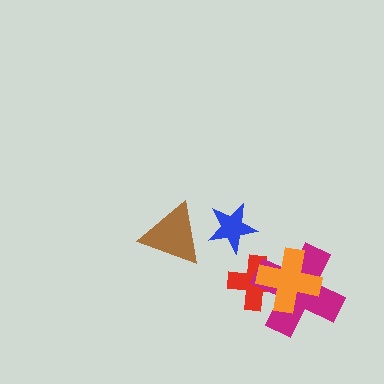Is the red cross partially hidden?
Yes, it is partially covered by another shape.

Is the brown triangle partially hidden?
No, no other shape covers it.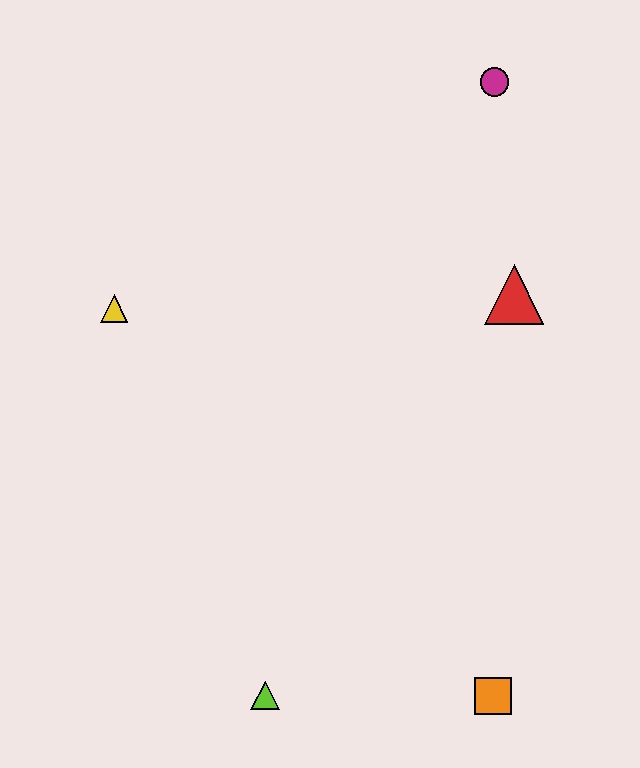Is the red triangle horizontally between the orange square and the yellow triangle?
No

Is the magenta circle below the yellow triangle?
No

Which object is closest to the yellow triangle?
The red triangle is closest to the yellow triangle.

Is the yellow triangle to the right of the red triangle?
No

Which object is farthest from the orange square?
The magenta circle is farthest from the orange square.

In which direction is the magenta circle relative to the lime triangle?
The magenta circle is above the lime triangle.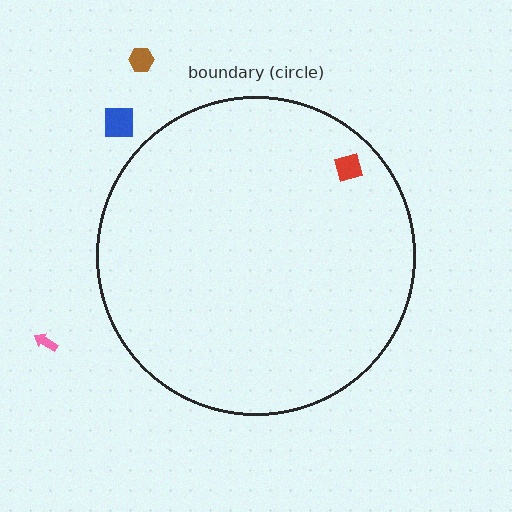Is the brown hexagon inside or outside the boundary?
Outside.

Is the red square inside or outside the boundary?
Inside.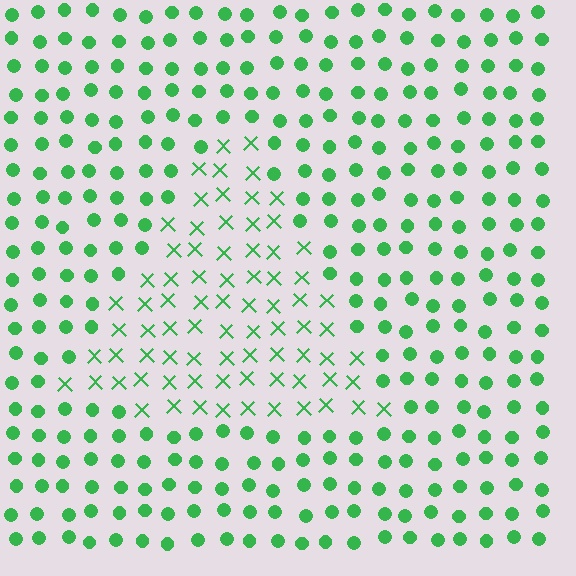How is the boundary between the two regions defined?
The boundary is defined by a change in element shape: X marks inside vs. circles outside. All elements share the same color and spacing.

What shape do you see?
I see a triangle.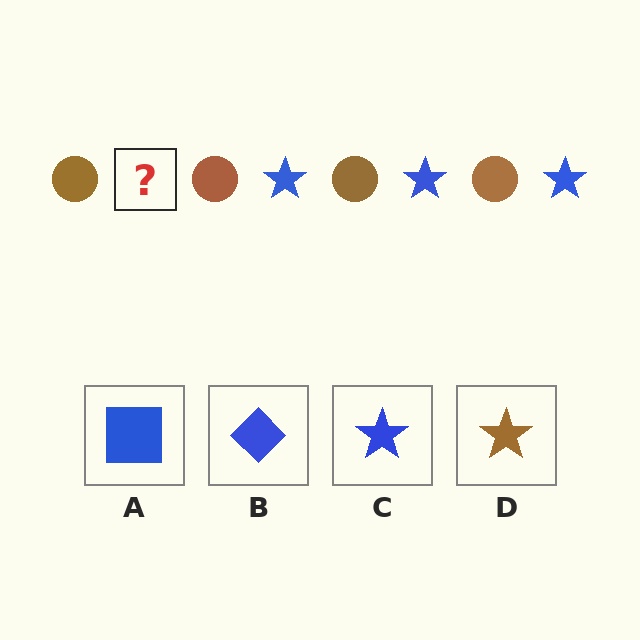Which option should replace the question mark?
Option C.